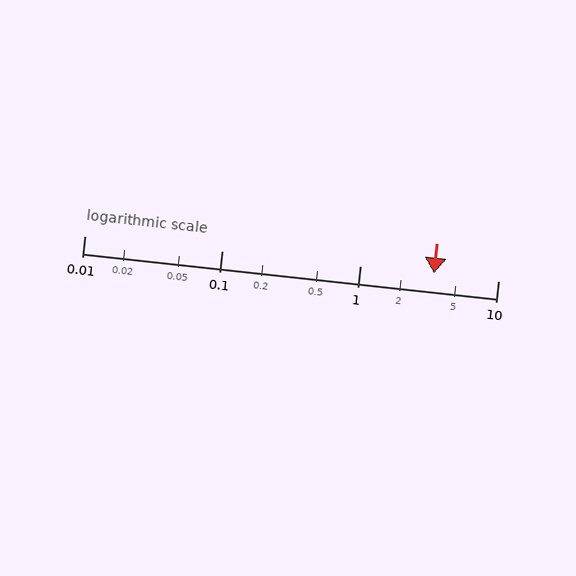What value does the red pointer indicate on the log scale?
The pointer indicates approximately 3.4.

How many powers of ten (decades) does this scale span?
The scale spans 3 decades, from 0.01 to 10.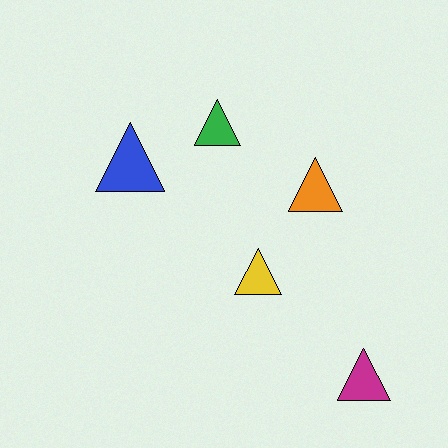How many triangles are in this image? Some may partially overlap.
There are 5 triangles.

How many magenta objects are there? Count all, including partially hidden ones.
There is 1 magenta object.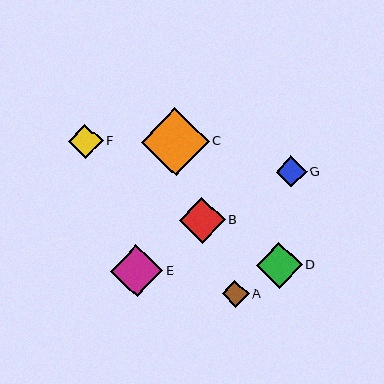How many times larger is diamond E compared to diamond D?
Diamond E is approximately 1.1 times the size of diamond D.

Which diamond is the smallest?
Diamond A is the smallest with a size of approximately 27 pixels.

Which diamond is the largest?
Diamond C is the largest with a size of approximately 67 pixels.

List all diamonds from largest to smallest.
From largest to smallest: C, E, D, B, F, G, A.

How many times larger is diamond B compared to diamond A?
Diamond B is approximately 1.7 times the size of diamond A.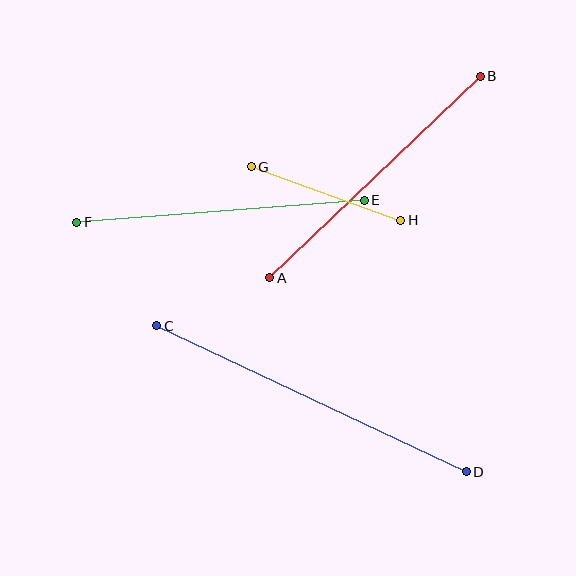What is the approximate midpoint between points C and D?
The midpoint is at approximately (312, 399) pixels.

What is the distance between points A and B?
The distance is approximately 292 pixels.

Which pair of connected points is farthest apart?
Points C and D are farthest apart.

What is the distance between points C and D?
The distance is approximately 342 pixels.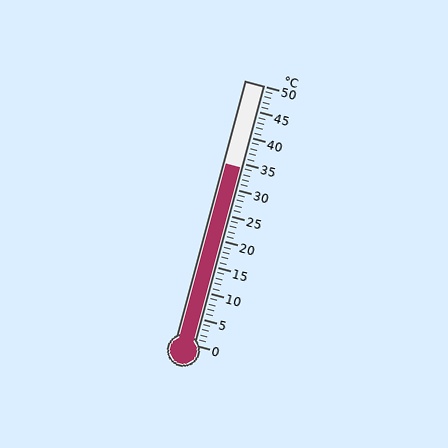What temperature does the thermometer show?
The thermometer shows approximately 34°C.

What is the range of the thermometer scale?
The thermometer scale ranges from 0°C to 50°C.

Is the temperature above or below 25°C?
The temperature is above 25°C.